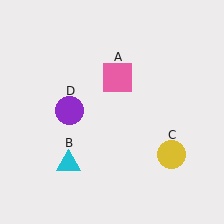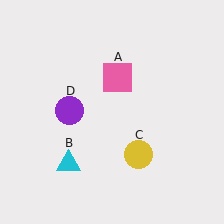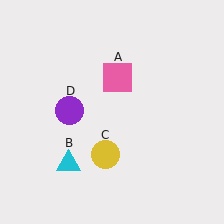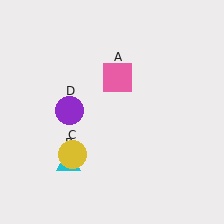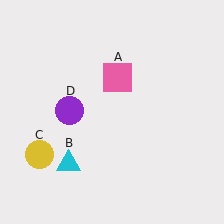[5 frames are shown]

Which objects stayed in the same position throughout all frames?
Pink square (object A) and cyan triangle (object B) and purple circle (object D) remained stationary.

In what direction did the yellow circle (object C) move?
The yellow circle (object C) moved left.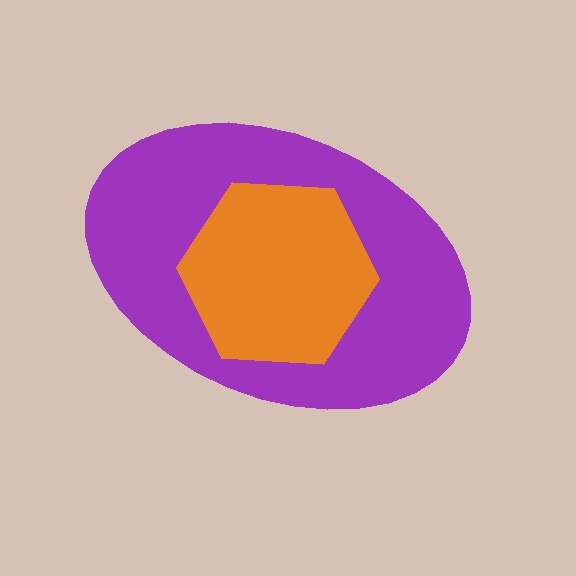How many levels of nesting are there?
2.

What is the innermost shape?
The orange hexagon.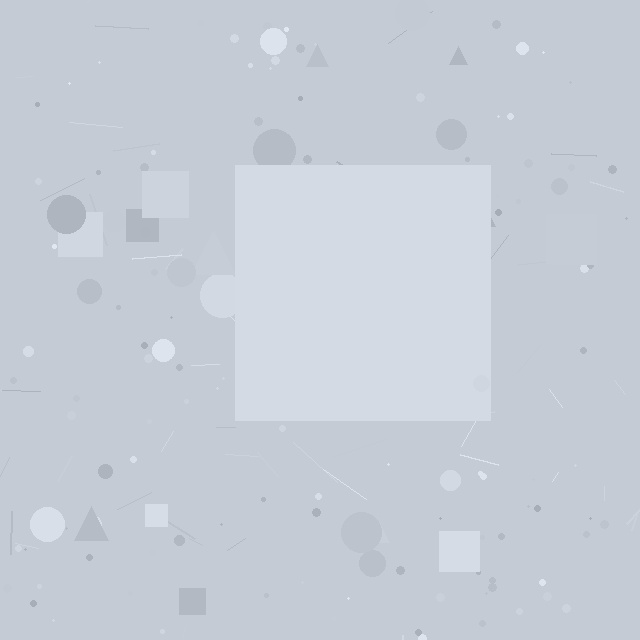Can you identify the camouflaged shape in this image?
The camouflaged shape is a square.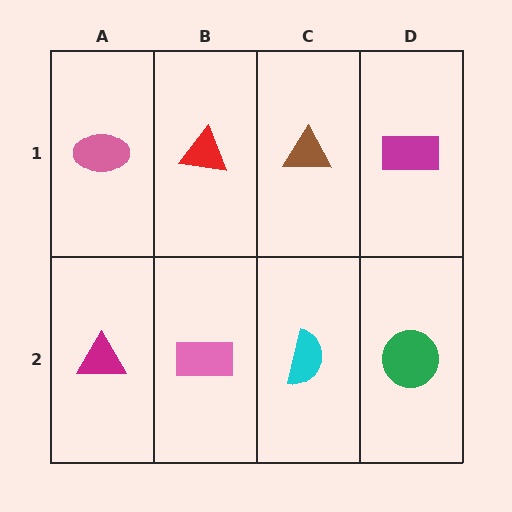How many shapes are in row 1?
4 shapes.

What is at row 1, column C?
A brown triangle.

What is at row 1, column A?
A pink ellipse.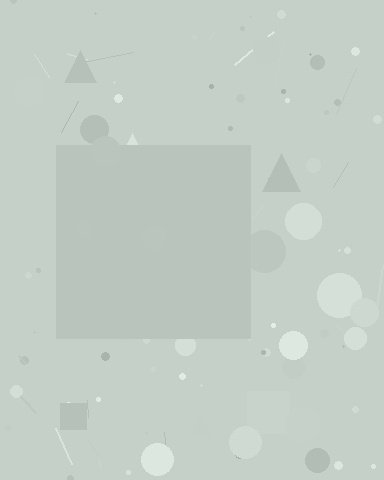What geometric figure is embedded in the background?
A square is embedded in the background.